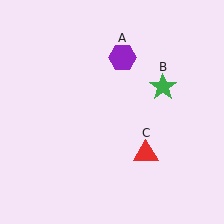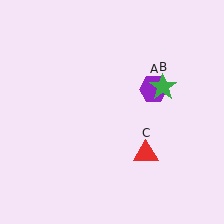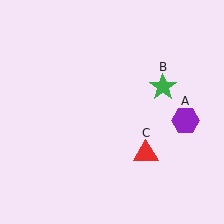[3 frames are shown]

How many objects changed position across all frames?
1 object changed position: purple hexagon (object A).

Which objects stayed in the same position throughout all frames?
Green star (object B) and red triangle (object C) remained stationary.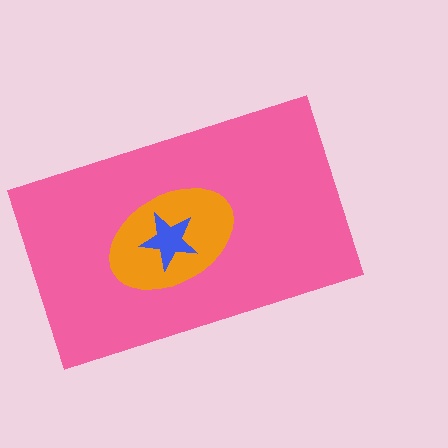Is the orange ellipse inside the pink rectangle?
Yes.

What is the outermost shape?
The pink rectangle.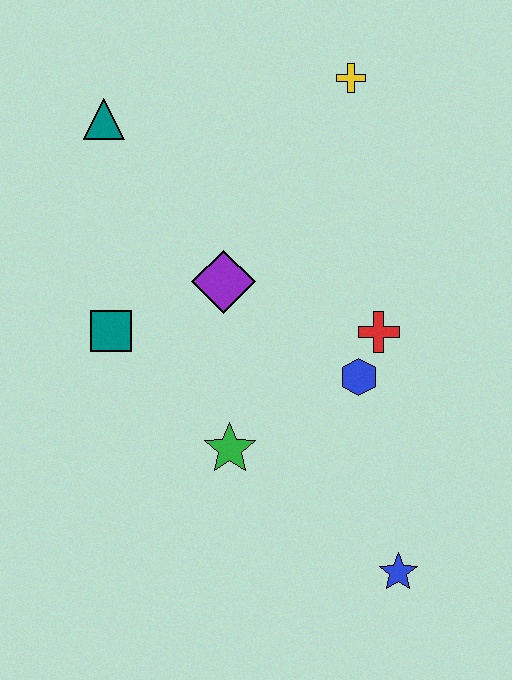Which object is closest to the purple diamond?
The teal square is closest to the purple diamond.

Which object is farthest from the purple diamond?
The blue star is farthest from the purple diamond.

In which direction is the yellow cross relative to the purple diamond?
The yellow cross is above the purple diamond.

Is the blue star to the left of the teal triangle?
No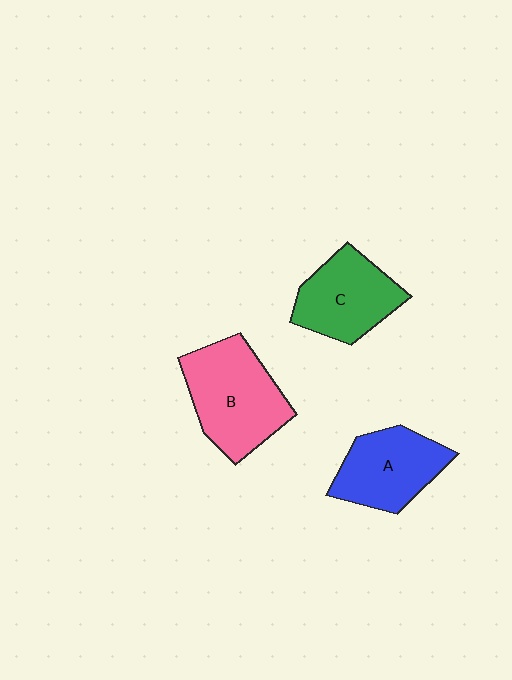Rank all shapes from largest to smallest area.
From largest to smallest: B (pink), C (green), A (blue).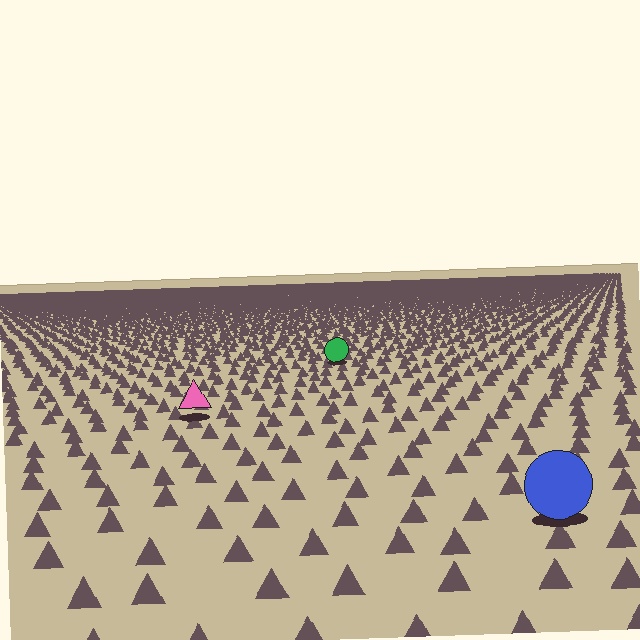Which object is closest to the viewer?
The blue circle is closest. The texture marks near it are larger and more spread out.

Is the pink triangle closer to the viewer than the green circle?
Yes. The pink triangle is closer — you can tell from the texture gradient: the ground texture is coarser near it.